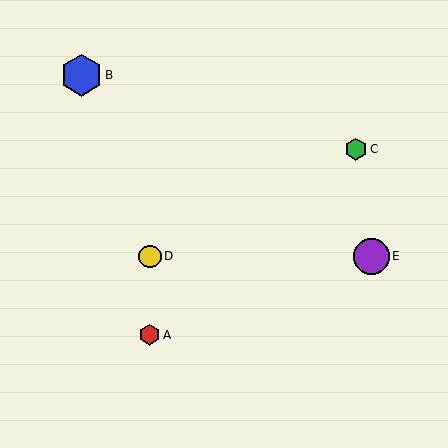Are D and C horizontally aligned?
No, D is at y≈256 and C is at y≈149.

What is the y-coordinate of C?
Object C is at y≈149.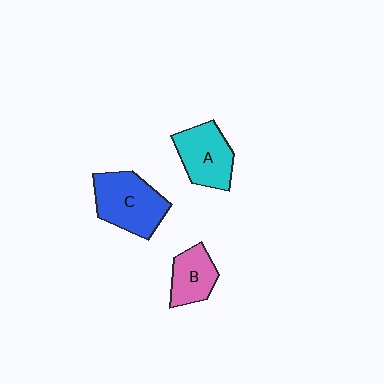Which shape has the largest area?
Shape C (blue).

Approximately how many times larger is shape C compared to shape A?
Approximately 1.2 times.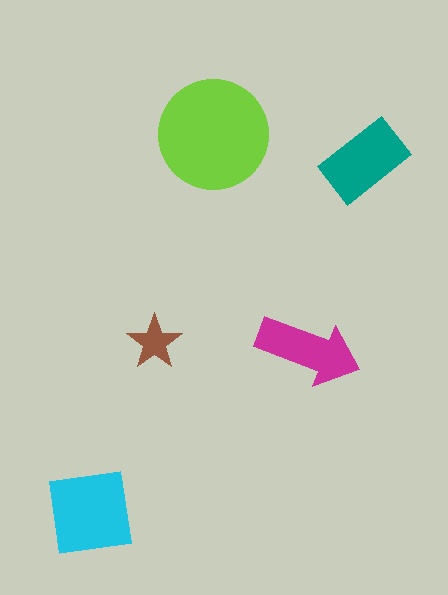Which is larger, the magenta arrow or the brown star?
The magenta arrow.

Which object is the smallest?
The brown star.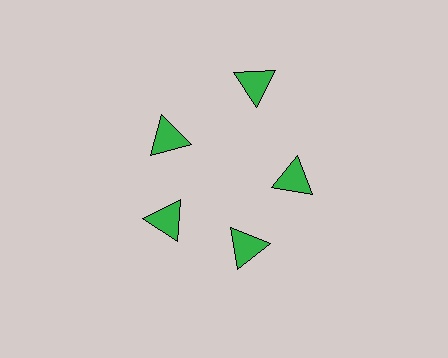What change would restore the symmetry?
The symmetry would be restored by moving it inward, back onto the ring so that all 5 triangles sit at equal angles and equal distance from the center.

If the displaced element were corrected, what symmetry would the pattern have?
It would have 5-fold rotational symmetry — the pattern would map onto itself every 72 degrees.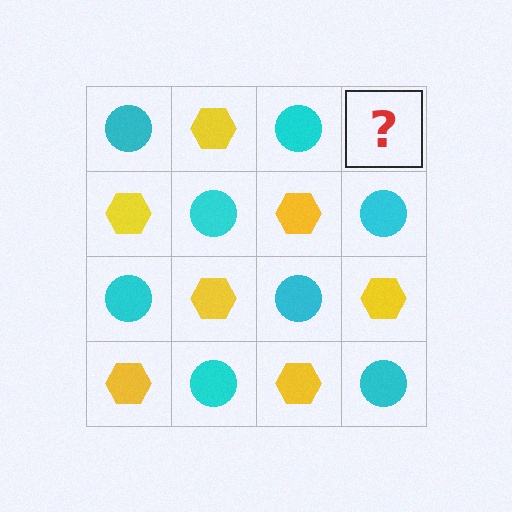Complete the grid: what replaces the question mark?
The question mark should be replaced with a yellow hexagon.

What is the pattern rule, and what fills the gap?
The rule is that it alternates cyan circle and yellow hexagon in a checkerboard pattern. The gap should be filled with a yellow hexagon.